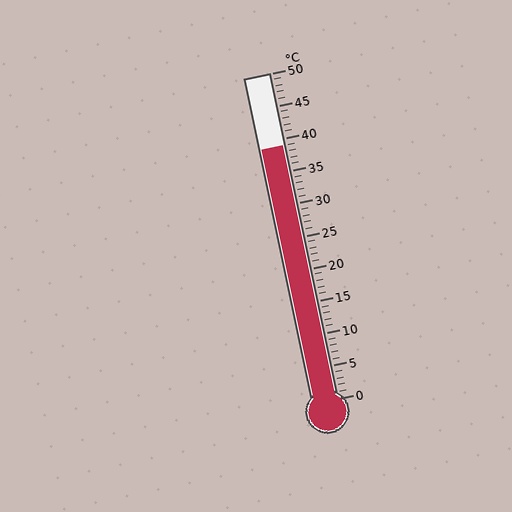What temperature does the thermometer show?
The thermometer shows approximately 39°C.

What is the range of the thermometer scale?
The thermometer scale ranges from 0°C to 50°C.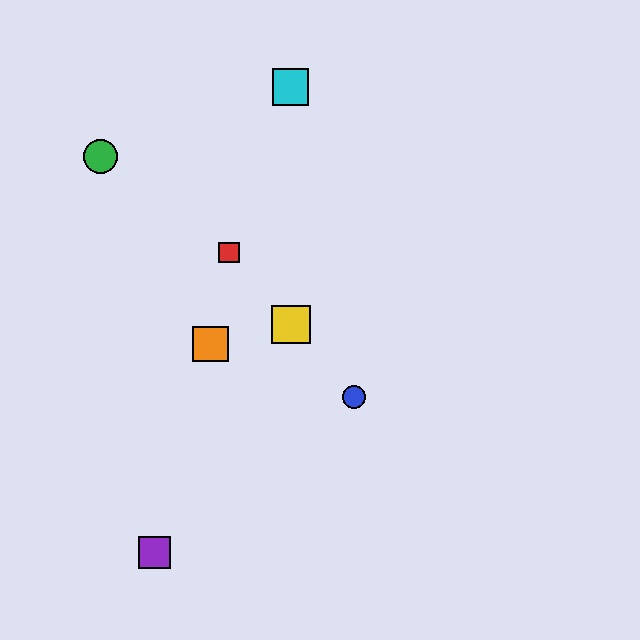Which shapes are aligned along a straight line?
The red square, the blue circle, the yellow square are aligned along a straight line.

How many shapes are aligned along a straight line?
3 shapes (the red square, the blue circle, the yellow square) are aligned along a straight line.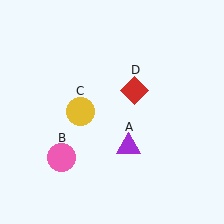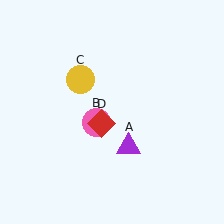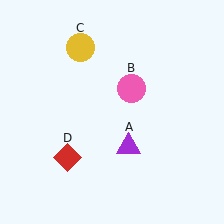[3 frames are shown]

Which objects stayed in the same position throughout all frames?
Purple triangle (object A) remained stationary.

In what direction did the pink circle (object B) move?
The pink circle (object B) moved up and to the right.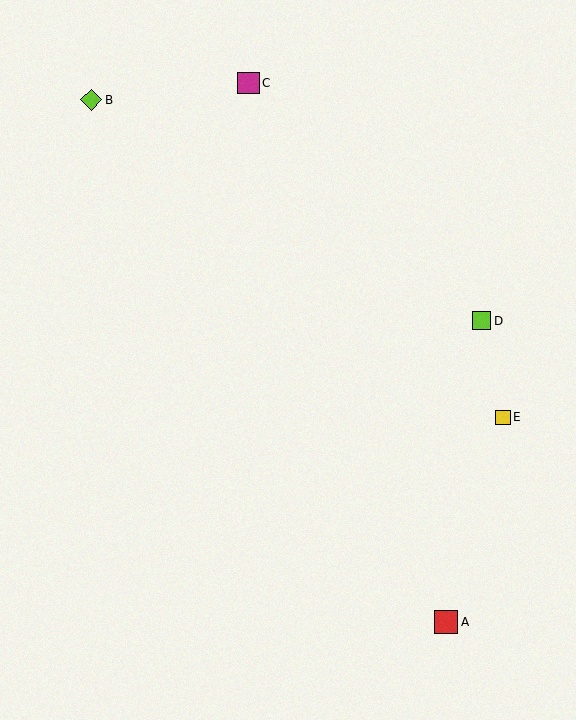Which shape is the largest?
The red square (labeled A) is the largest.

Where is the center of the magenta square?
The center of the magenta square is at (249, 83).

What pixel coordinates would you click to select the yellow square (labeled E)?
Click at (503, 417) to select the yellow square E.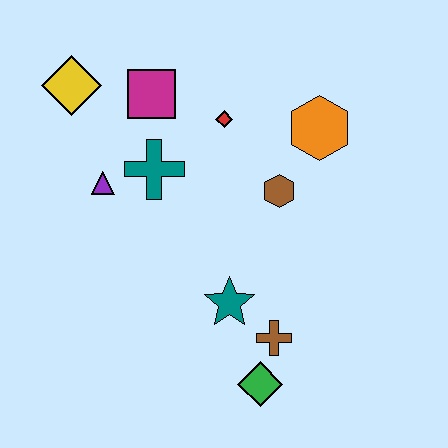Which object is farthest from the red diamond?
The green diamond is farthest from the red diamond.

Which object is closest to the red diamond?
The magenta square is closest to the red diamond.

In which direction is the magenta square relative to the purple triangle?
The magenta square is above the purple triangle.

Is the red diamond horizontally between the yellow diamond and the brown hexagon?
Yes